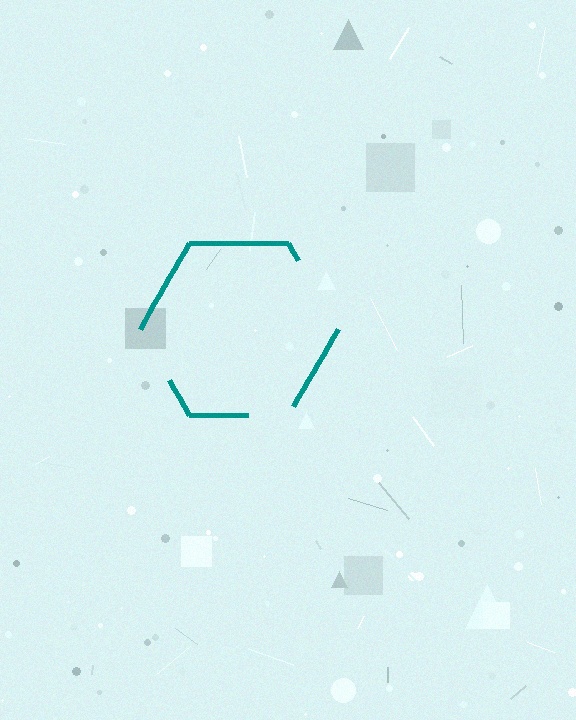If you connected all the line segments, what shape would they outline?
They would outline a hexagon.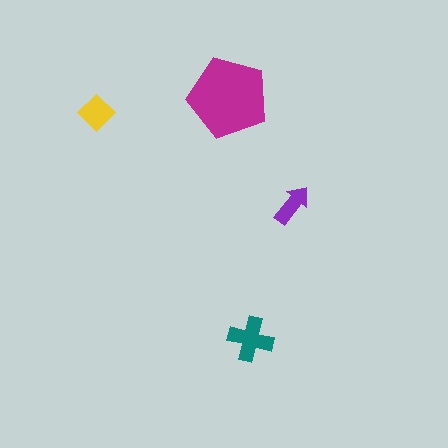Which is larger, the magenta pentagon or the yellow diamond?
The magenta pentagon.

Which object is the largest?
The magenta pentagon.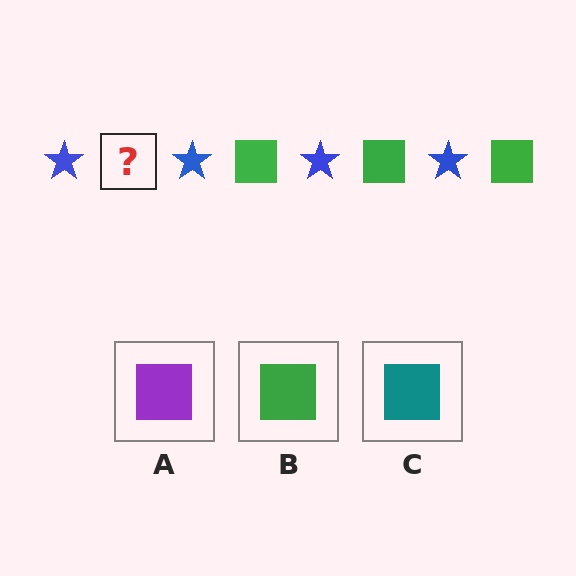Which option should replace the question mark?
Option B.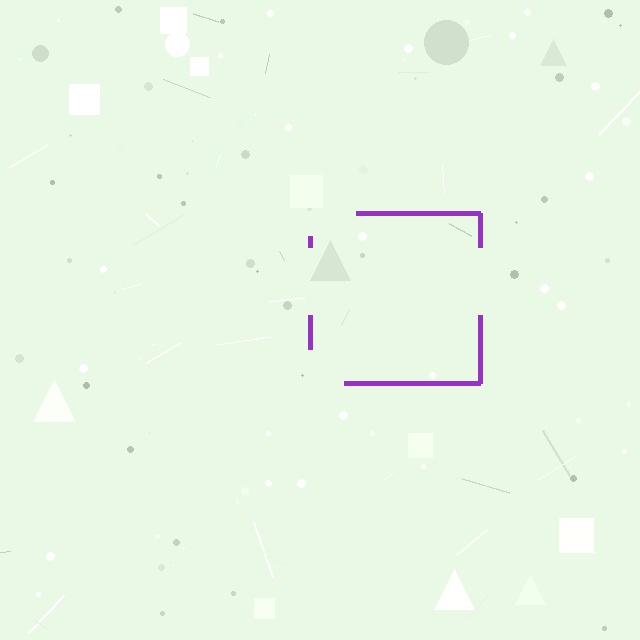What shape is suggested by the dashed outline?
The dashed outline suggests a square.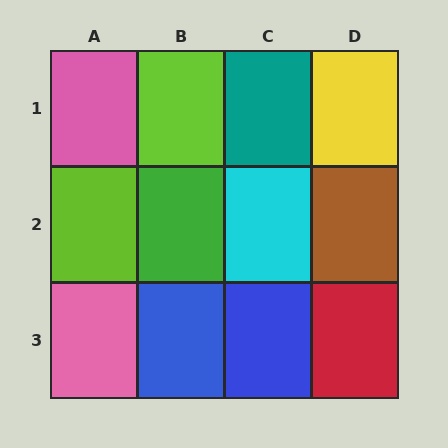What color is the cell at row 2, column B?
Green.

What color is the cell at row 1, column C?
Teal.